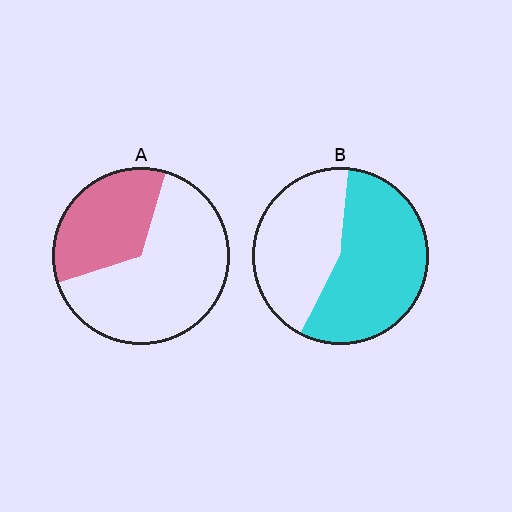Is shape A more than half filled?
No.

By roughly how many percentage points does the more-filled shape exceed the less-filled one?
By roughly 20 percentage points (B over A).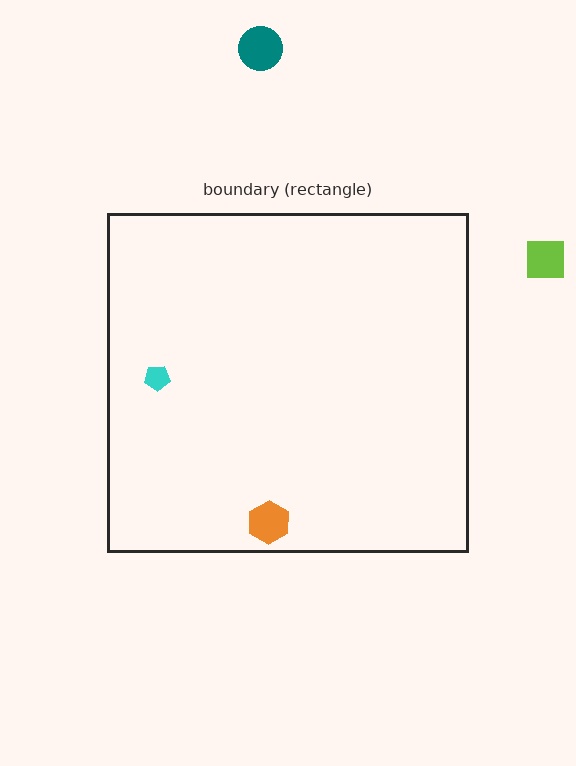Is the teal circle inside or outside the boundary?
Outside.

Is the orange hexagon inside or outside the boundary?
Inside.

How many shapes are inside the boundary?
2 inside, 2 outside.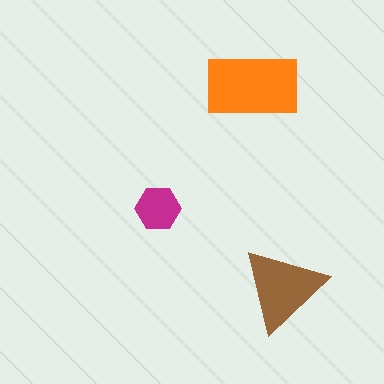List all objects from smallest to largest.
The magenta hexagon, the brown triangle, the orange rectangle.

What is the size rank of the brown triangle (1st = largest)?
2nd.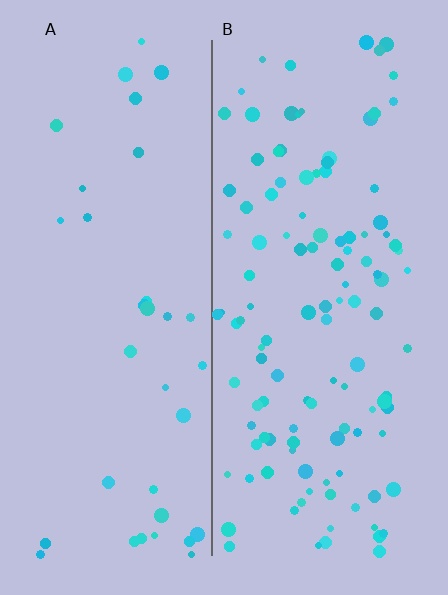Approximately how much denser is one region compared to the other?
Approximately 3.3× — region B over region A.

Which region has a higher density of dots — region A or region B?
B (the right).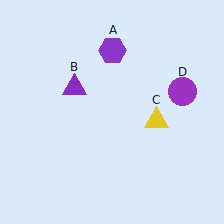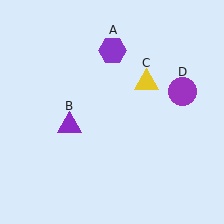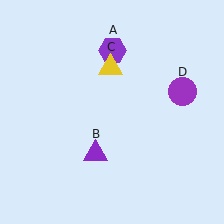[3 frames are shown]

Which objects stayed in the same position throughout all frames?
Purple hexagon (object A) and purple circle (object D) remained stationary.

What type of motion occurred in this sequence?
The purple triangle (object B), yellow triangle (object C) rotated counterclockwise around the center of the scene.